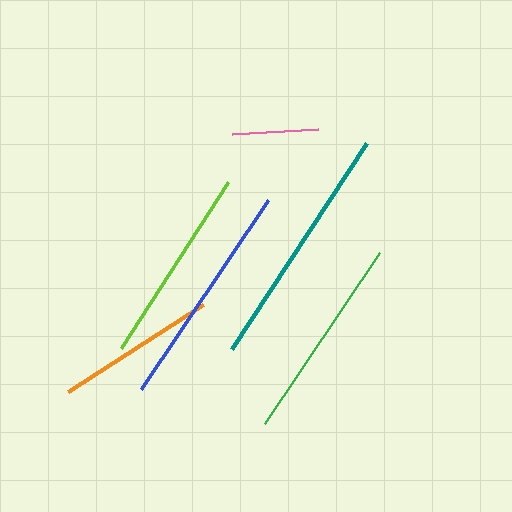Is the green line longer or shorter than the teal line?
The teal line is longer than the green line.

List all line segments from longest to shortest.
From longest to shortest: teal, blue, green, lime, orange, pink.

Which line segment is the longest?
The teal line is the longest at approximately 246 pixels.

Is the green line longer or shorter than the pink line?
The green line is longer than the pink line.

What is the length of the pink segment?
The pink segment is approximately 86 pixels long.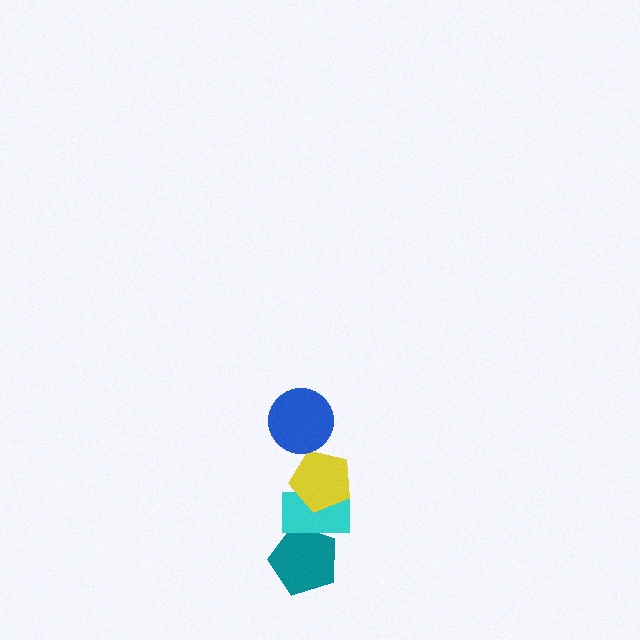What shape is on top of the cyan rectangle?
The yellow pentagon is on top of the cyan rectangle.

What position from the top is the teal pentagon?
The teal pentagon is 4th from the top.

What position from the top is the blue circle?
The blue circle is 1st from the top.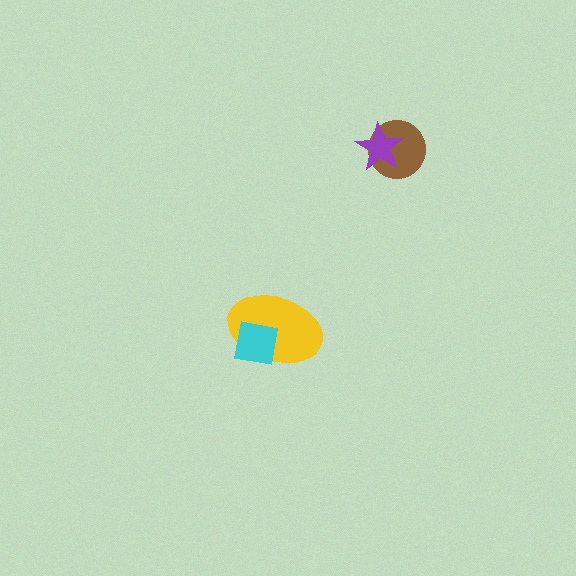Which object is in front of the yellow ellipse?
The cyan square is in front of the yellow ellipse.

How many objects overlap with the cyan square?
1 object overlaps with the cyan square.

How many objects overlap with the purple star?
1 object overlaps with the purple star.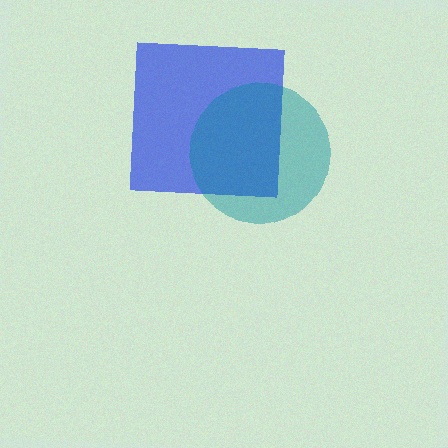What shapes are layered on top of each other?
The layered shapes are: a blue square, a teal circle.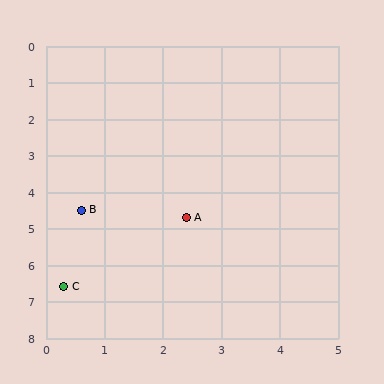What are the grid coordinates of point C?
Point C is at approximately (0.3, 6.6).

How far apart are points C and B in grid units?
Points C and B are about 2.1 grid units apart.